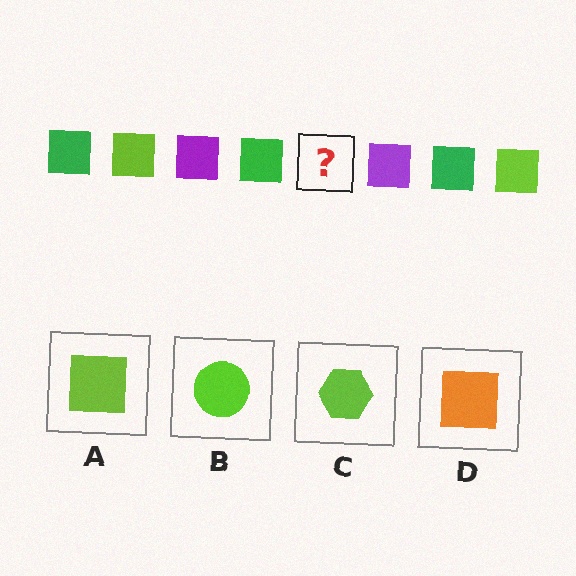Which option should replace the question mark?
Option A.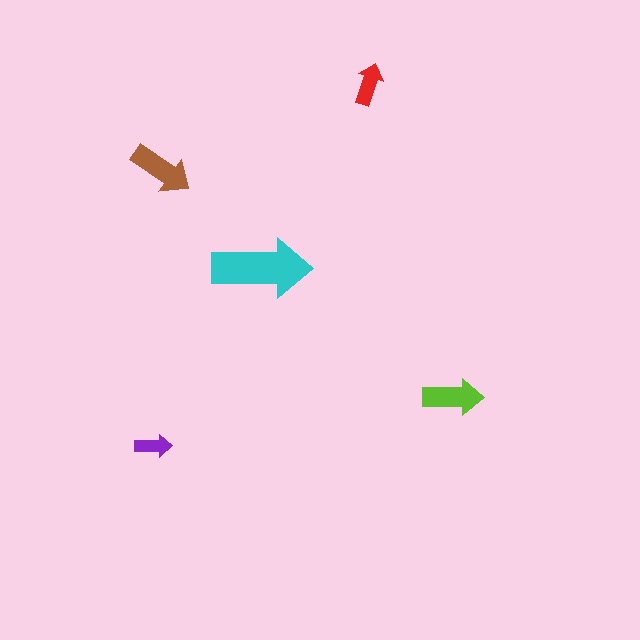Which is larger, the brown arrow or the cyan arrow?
The cyan one.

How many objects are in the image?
There are 5 objects in the image.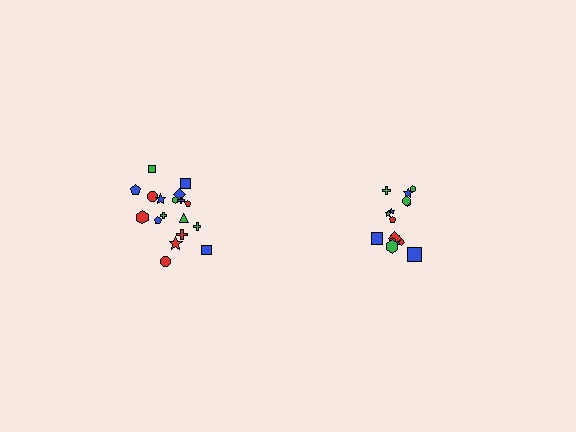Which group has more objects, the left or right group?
The left group.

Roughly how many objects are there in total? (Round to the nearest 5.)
Roughly 35 objects in total.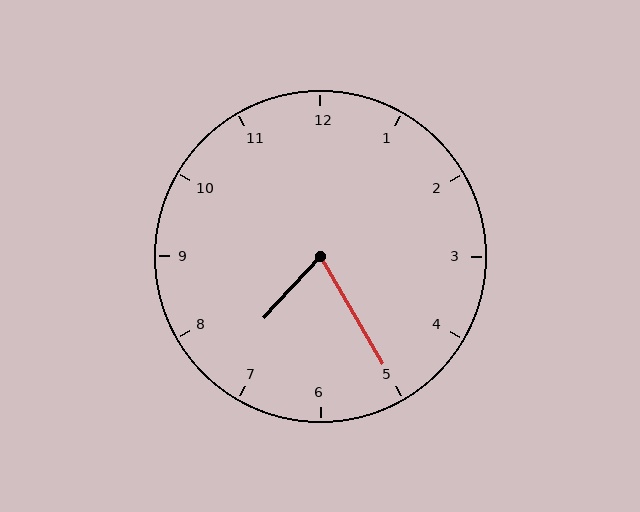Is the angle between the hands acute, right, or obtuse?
It is acute.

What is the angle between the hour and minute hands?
Approximately 72 degrees.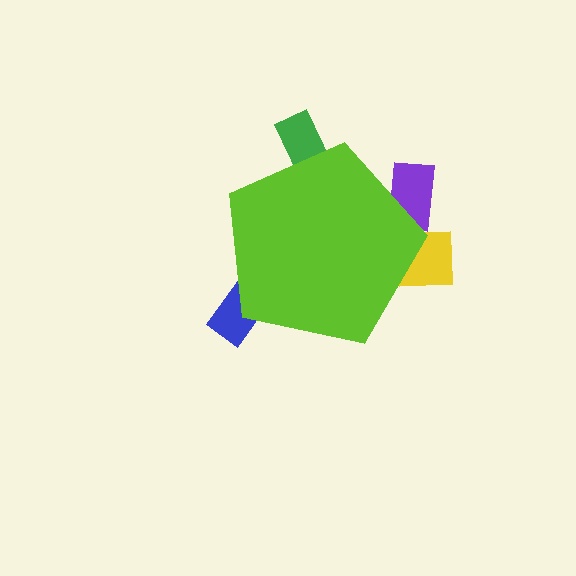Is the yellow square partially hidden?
Yes, the yellow square is partially hidden behind the lime pentagon.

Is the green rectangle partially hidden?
Yes, the green rectangle is partially hidden behind the lime pentagon.